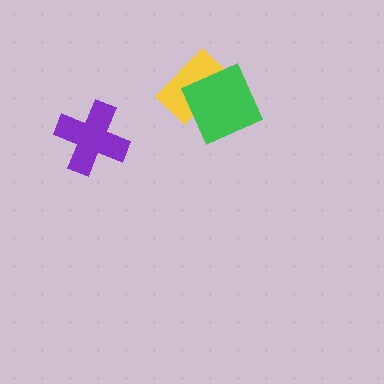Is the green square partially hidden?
No, no other shape covers it.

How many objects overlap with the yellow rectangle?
1 object overlaps with the yellow rectangle.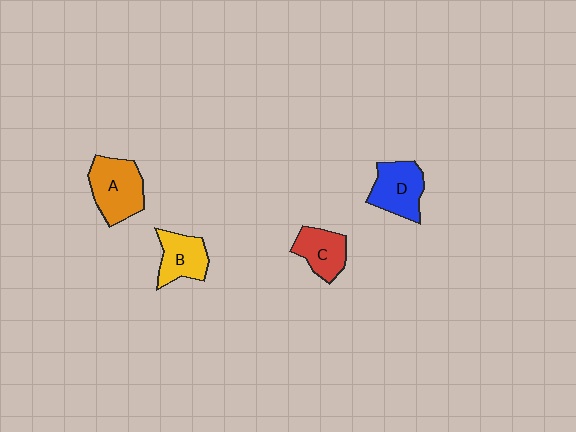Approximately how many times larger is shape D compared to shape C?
Approximately 1.2 times.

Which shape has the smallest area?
Shape C (red).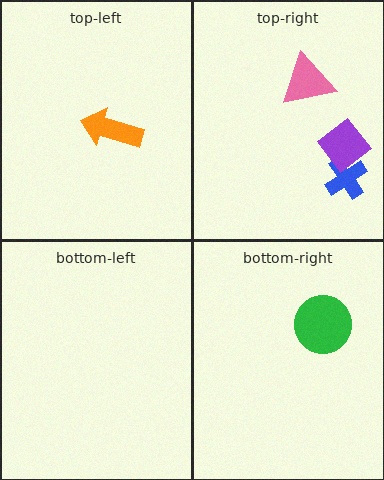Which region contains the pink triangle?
The top-right region.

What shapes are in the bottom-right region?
The green circle.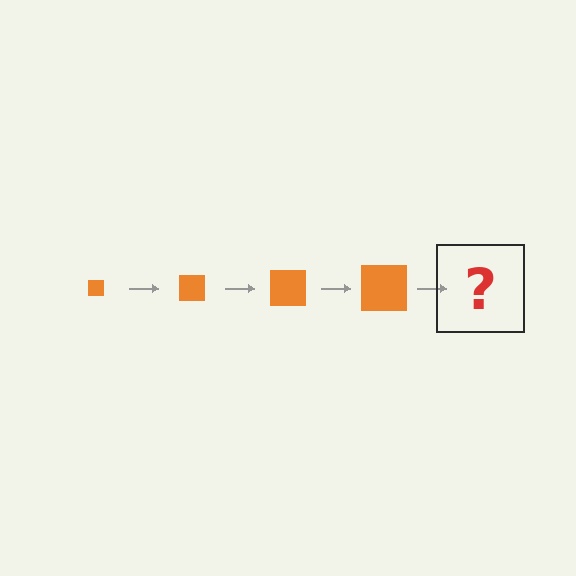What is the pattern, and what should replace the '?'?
The pattern is that the square gets progressively larger each step. The '?' should be an orange square, larger than the previous one.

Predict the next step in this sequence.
The next step is an orange square, larger than the previous one.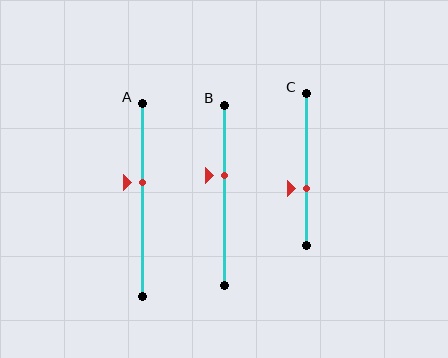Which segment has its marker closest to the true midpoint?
Segment A has its marker closest to the true midpoint.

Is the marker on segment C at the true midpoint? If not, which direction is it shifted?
No, the marker on segment C is shifted downward by about 12% of the segment length.